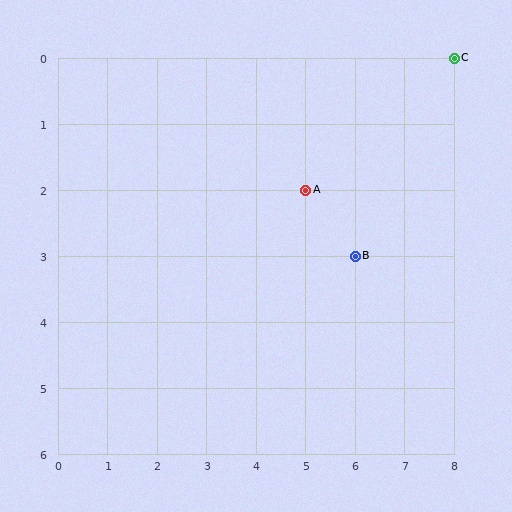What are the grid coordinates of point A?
Point A is at grid coordinates (5, 2).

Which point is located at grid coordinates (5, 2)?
Point A is at (5, 2).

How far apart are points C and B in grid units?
Points C and B are 2 columns and 3 rows apart (about 3.6 grid units diagonally).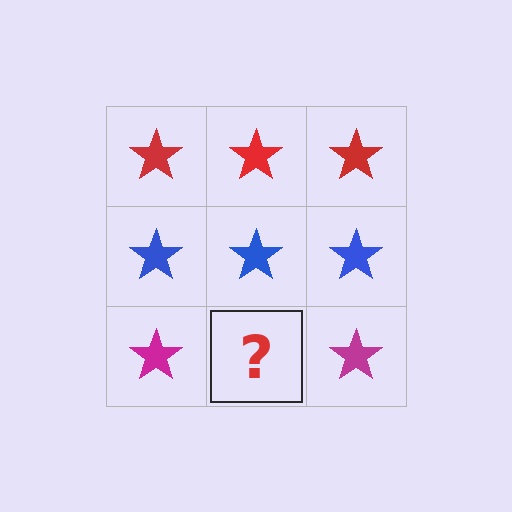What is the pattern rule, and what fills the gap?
The rule is that each row has a consistent color. The gap should be filled with a magenta star.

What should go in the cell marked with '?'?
The missing cell should contain a magenta star.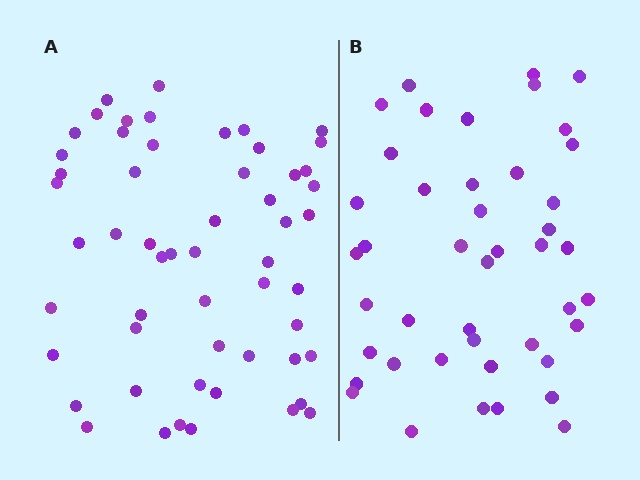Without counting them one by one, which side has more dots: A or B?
Region A (the left region) has more dots.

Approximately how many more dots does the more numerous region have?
Region A has roughly 12 or so more dots than region B.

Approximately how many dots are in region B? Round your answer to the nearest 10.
About 40 dots. (The exact count is 44, which rounds to 40.)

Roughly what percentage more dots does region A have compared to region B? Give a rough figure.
About 25% more.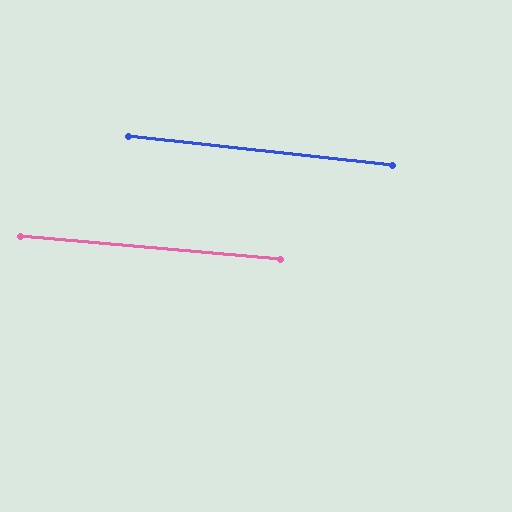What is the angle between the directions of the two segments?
Approximately 1 degree.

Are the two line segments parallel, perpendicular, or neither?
Parallel — their directions differ by only 0.9°.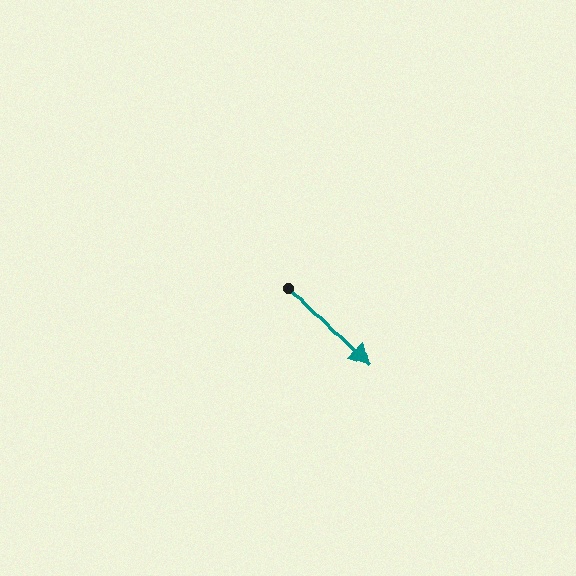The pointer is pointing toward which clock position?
Roughly 5 o'clock.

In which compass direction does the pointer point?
Southeast.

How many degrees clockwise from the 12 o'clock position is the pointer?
Approximately 136 degrees.